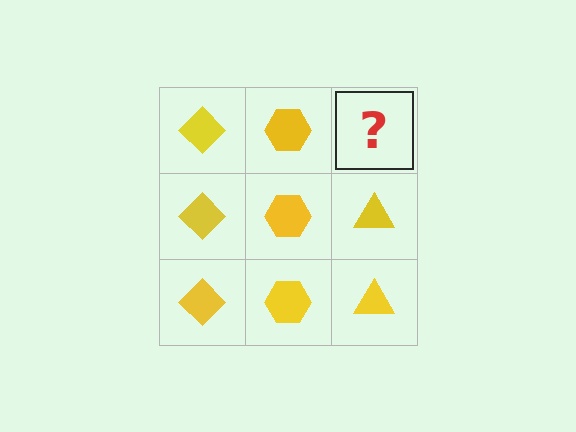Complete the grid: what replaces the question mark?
The question mark should be replaced with a yellow triangle.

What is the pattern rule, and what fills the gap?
The rule is that each column has a consistent shape. The gap should be filled with a yellow triangle.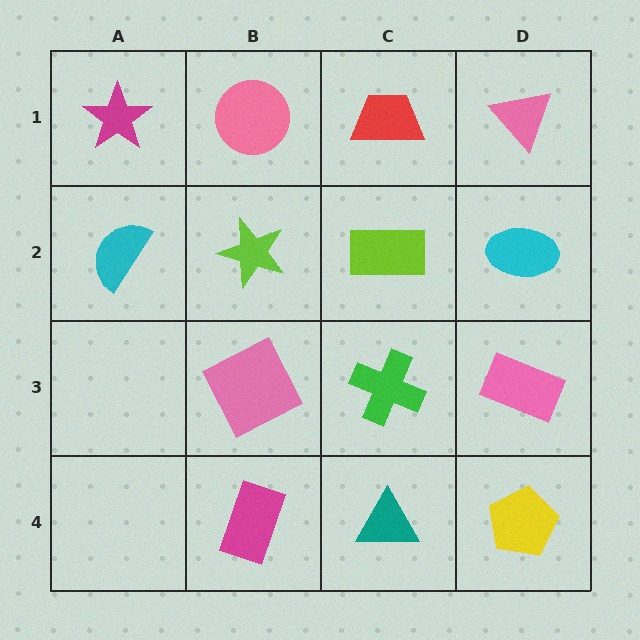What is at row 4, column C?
A teal triangle.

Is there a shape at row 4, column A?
No, that cell is empty.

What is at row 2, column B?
A lime star.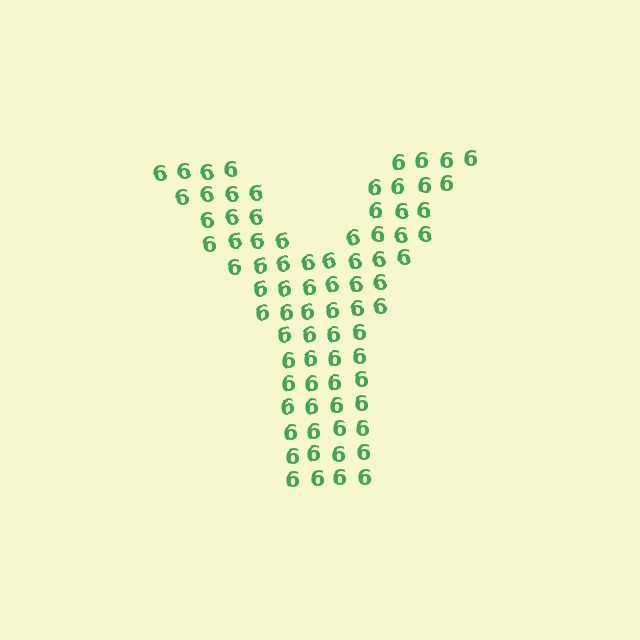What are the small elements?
The small elements are digit 6's.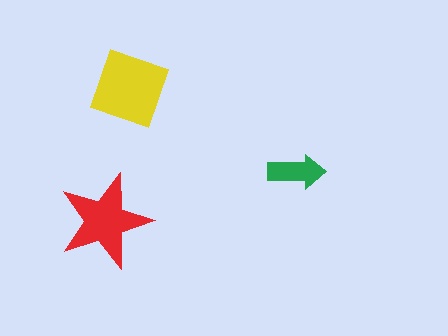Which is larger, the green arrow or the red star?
The red star.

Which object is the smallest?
The green arrow.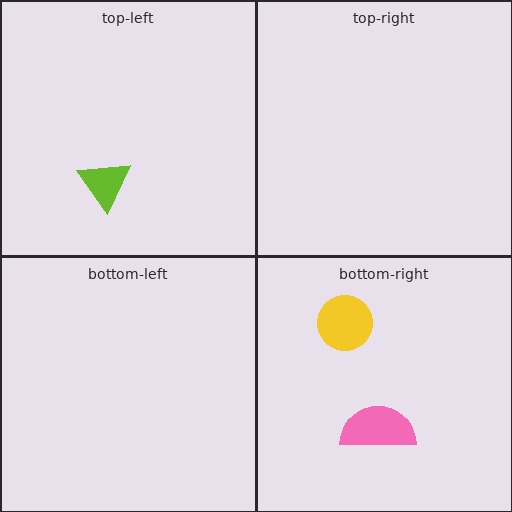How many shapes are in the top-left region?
1.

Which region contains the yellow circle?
The bottom-right region.